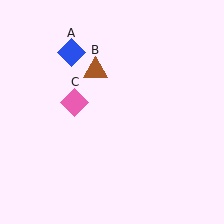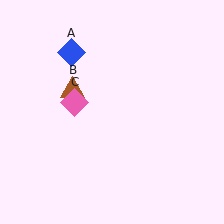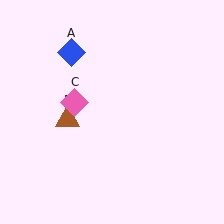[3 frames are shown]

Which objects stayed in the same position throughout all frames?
Blue diamond (object A) and pink diamond (object C) remained stationary.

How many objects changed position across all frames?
1 object changed position: brown triangle (object B).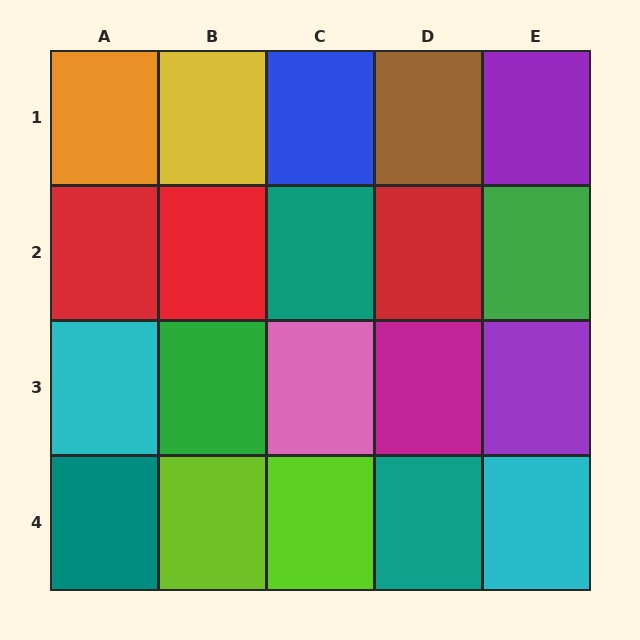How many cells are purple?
2 cells are purple.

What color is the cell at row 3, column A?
Cyan.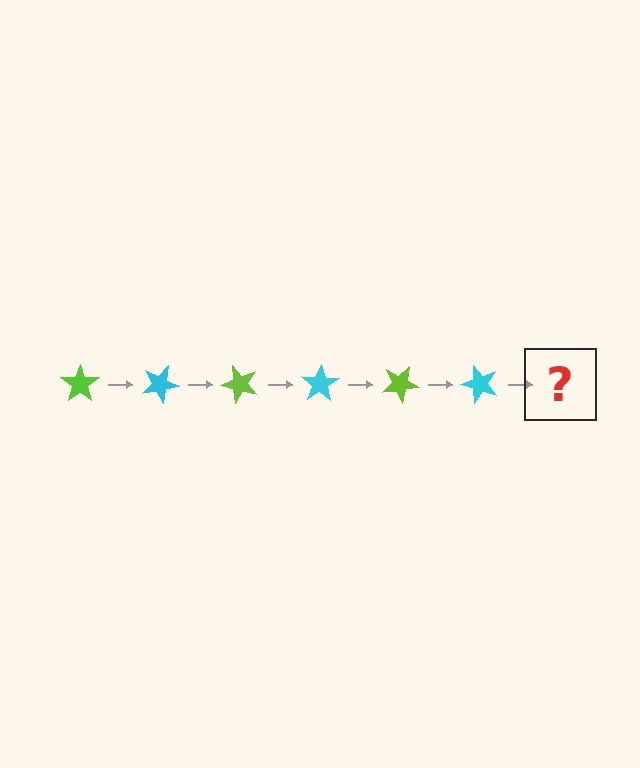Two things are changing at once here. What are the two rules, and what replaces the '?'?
The two rules are that it rotates 25 degrees each step and the color cycles through lime and cyan. The '?' should be a lime star, rotated 150 degrees from the start.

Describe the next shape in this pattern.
It should be a lime star, rotated 150 degrees from the start.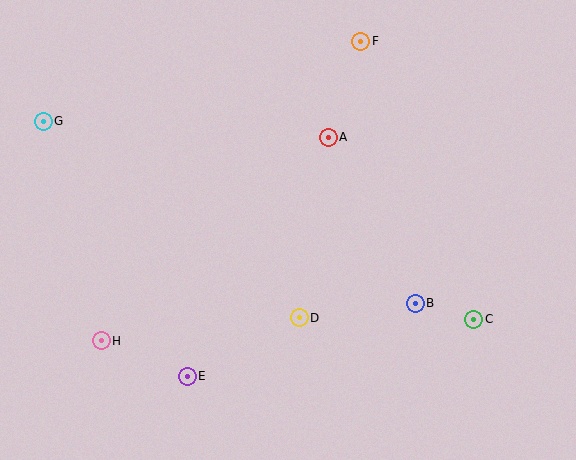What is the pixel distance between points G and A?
The distance between G and A is 286 pixels.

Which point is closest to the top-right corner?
Point F is closest to the top-right corner.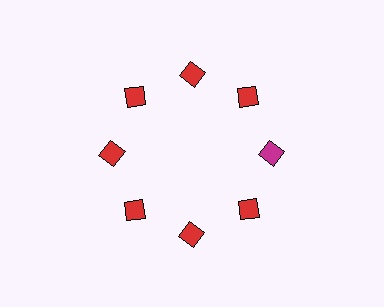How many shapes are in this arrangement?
There are 8 shapes arranged in a ring pattern.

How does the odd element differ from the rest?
It has a different color: magenta instead of red.